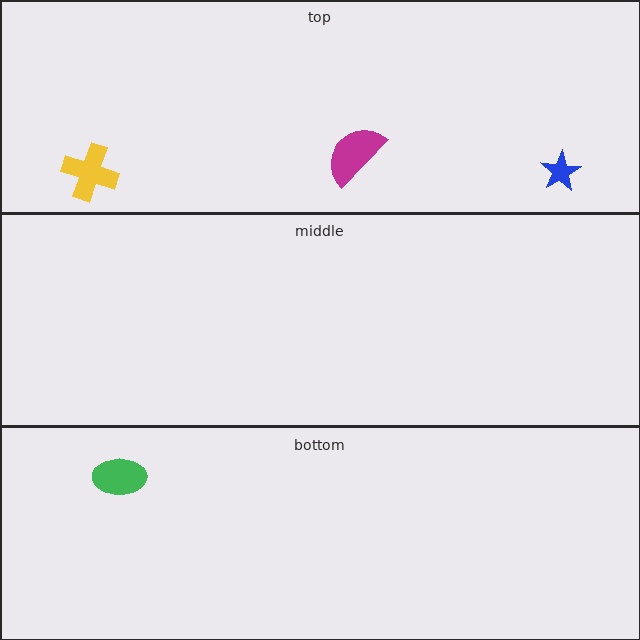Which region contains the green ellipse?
The bottom region.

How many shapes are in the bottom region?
1.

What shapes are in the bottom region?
The green ellipse.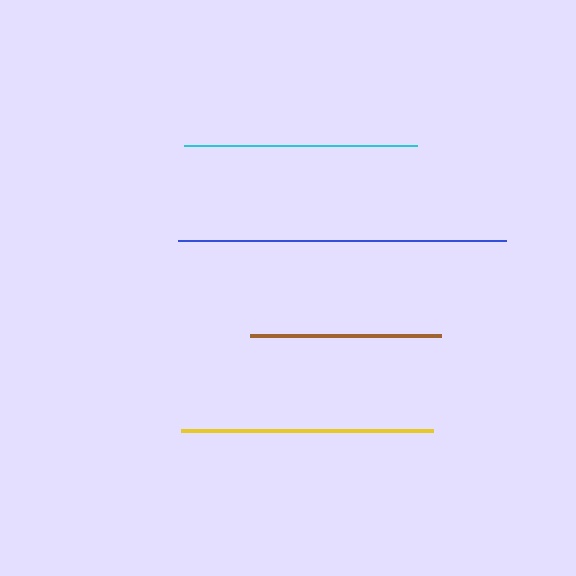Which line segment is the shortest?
The brown line is the shortest at approximately 191 pixels.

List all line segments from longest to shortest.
From longest to shortest: blue, yellow, cyan, brown.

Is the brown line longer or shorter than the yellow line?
The yellow line is longer than the brown line.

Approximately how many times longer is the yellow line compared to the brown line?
The yellow line is approximately 1.3 times the length of the brown line.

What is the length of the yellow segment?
The yellow segment is approximately 253 pixels long.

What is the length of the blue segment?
The blue segment is approximately 328 pixels long.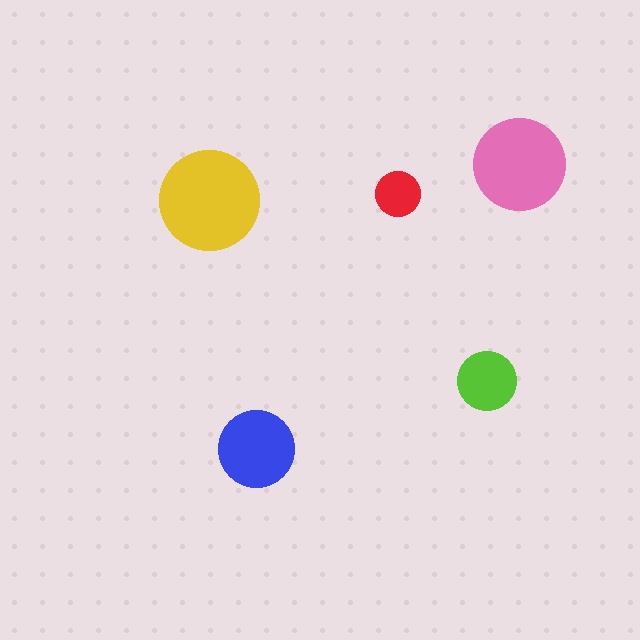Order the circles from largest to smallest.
the yellow one, the pink one, the blue one, the lime one, the red one.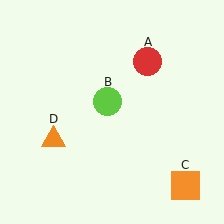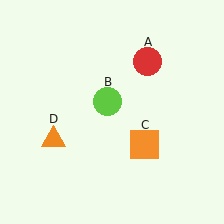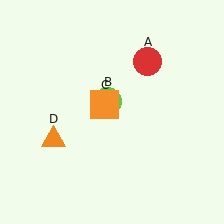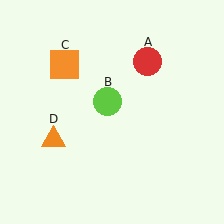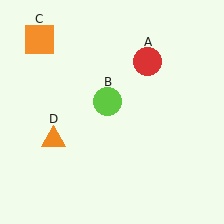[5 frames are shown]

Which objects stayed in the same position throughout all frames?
Red circle (object A) and lime circle (object B) and orange triangle (object D) remained stationary.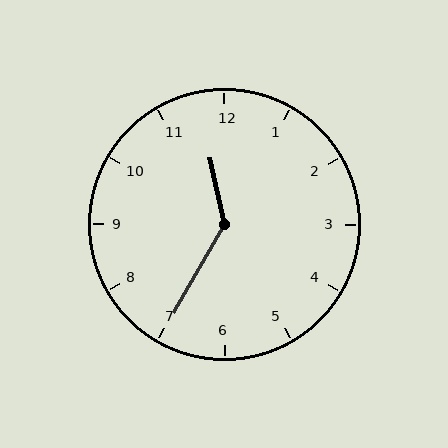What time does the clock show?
11:35.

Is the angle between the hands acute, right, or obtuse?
It is obtuse.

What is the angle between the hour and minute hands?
Approximately 138 degrees.